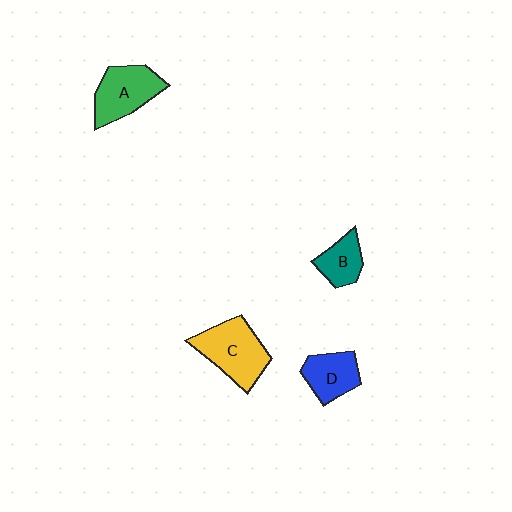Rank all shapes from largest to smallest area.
From largest to smallest: C (yellow), A (green), D (blue), B (teal).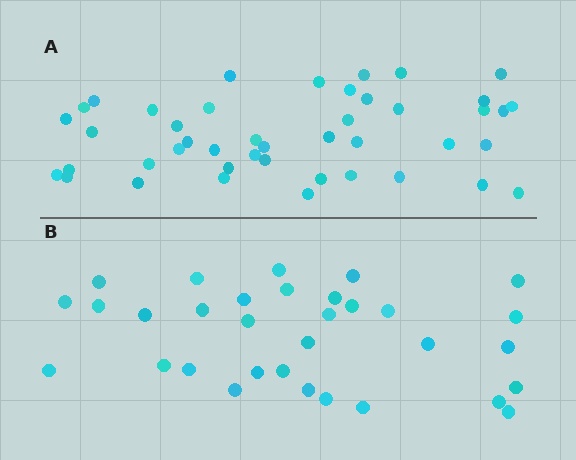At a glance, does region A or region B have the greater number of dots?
Region A (the top region) has more dots.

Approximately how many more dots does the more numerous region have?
Region A has roughly 12 or so more dots than region B.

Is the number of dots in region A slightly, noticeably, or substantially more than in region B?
Region A has noticeably more, but not dramatically so. The ratio is roughly 1.4 to 1.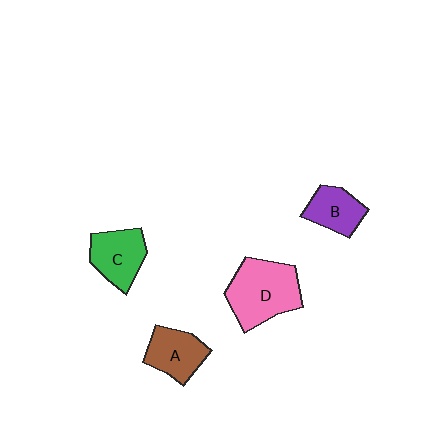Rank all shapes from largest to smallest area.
From largest to smallest: D (pink), C (green), A (brown), B (purple).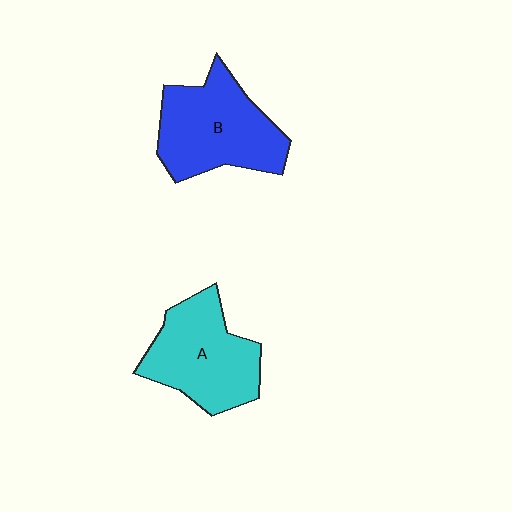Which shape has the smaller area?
Shape A (cyan).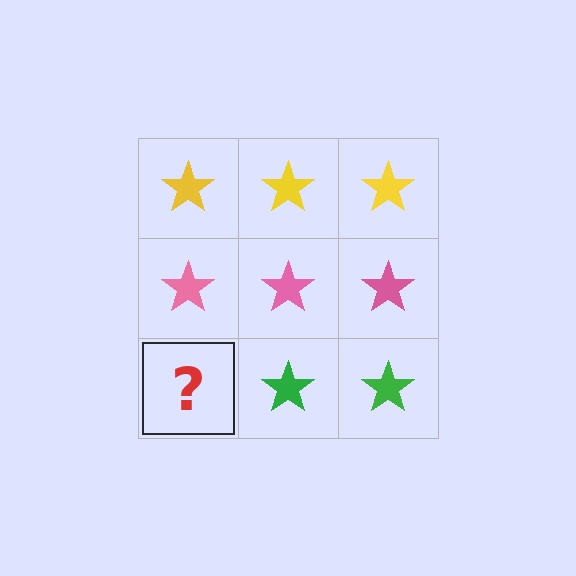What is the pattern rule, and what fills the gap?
The rule is that each row has a consistent color. The gap should be filled with a green star.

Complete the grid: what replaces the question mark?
The question mark should be replaced with a green star.